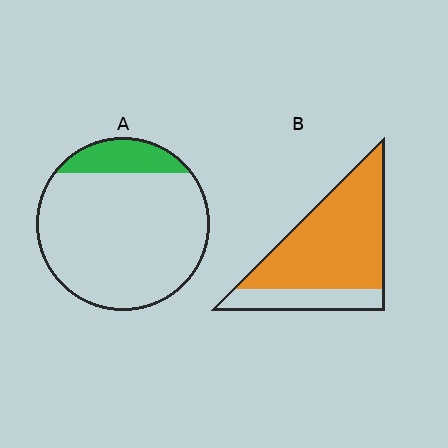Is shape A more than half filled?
No.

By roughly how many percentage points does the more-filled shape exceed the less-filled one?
By roughly 60 percentage points (B over A).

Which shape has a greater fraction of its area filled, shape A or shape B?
Shape B.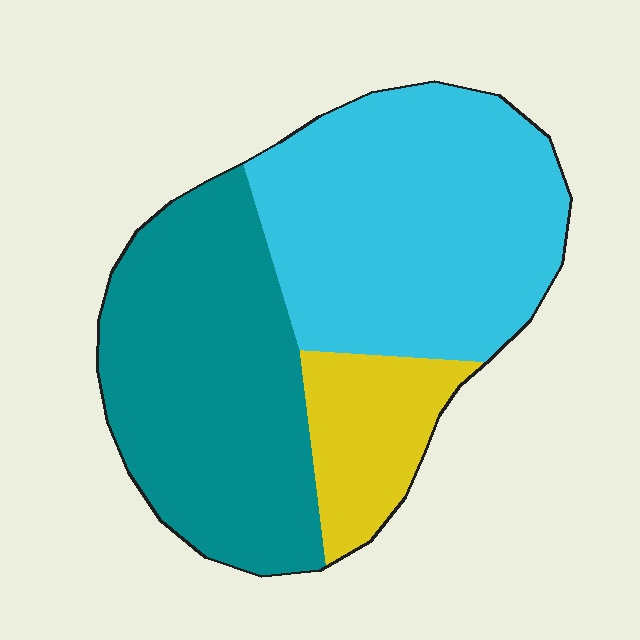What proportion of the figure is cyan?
Cyan covers about 45% of the figure.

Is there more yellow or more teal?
Teal.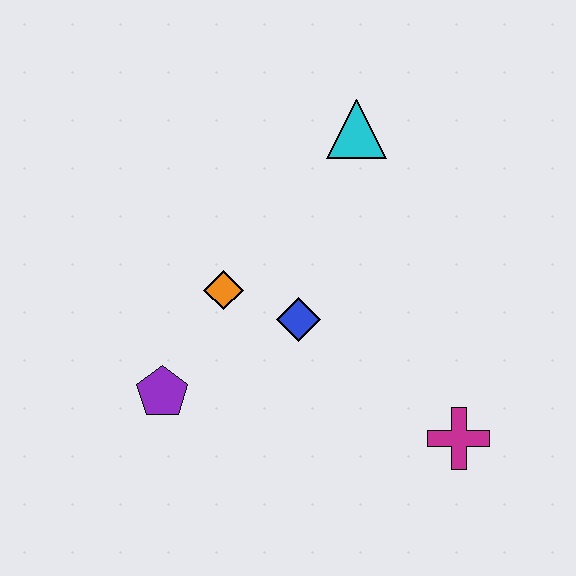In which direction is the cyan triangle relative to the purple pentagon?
The cyan triangle is above the purple pentagon.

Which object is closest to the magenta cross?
The blue diamond is closest to the magenta cross.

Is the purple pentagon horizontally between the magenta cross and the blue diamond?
No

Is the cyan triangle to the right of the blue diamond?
Yes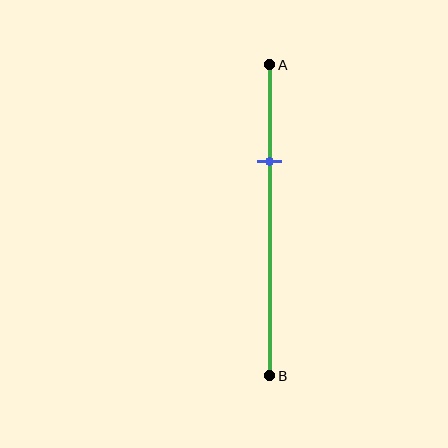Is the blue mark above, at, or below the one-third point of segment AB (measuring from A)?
The blue mark is approximately at the one-third point of segment AB.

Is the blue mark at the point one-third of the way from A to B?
Yes, the mark is approximately at the one-third point.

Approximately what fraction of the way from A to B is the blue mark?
The blue mark is approximately 30% of the way from A to B.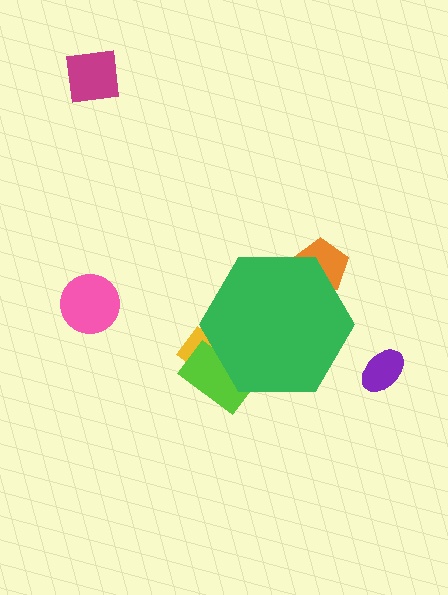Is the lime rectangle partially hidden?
Yes, the lime rectangle is partially hidden behind the green hexagon.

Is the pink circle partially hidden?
No, the pink circle is fully visible.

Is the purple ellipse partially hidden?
No, the purple ellipse is fully visible.